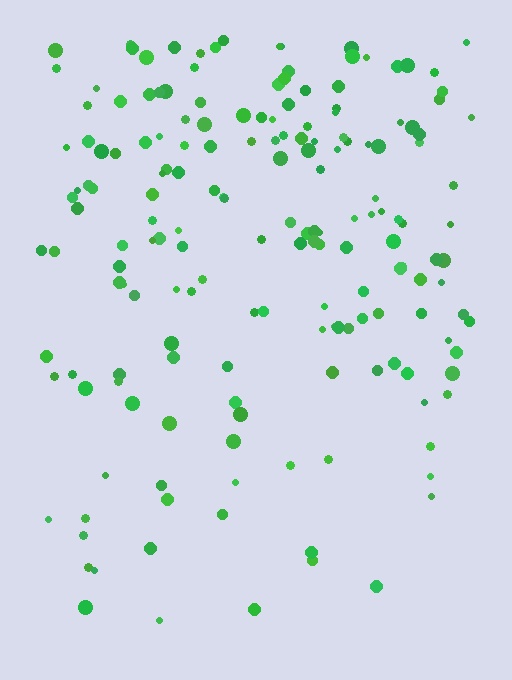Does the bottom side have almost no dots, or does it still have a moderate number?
Still a moderate number, just noticeably fewer than the top.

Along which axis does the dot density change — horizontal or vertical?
Vertical.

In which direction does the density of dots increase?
From bottom to top, with the top side densest.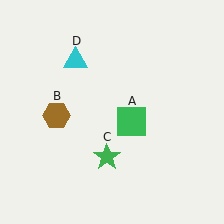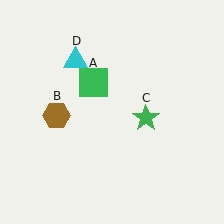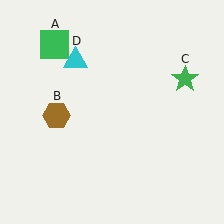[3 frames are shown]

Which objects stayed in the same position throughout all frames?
Brown hexagon (object B) and cyan triangle (object D) remained stationary.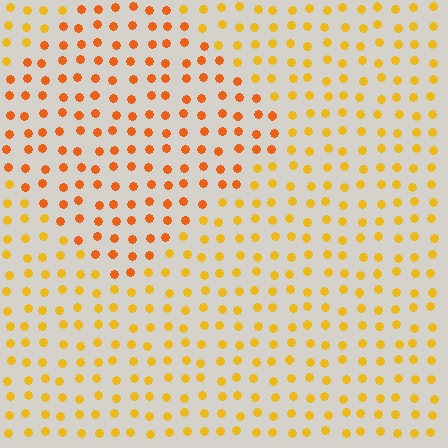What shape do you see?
I see a diamond.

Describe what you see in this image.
The image is filled with small yellow elements in a uniform arrangement. A diamond-shaped region is visible where the elements are tinted to a slightly different hue, forming a subtle color boundary.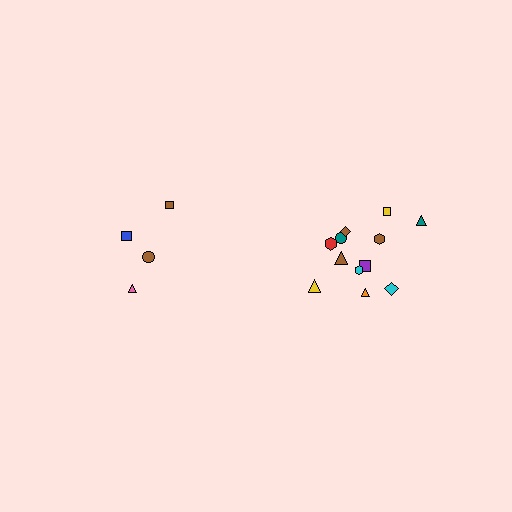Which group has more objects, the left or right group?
The right group.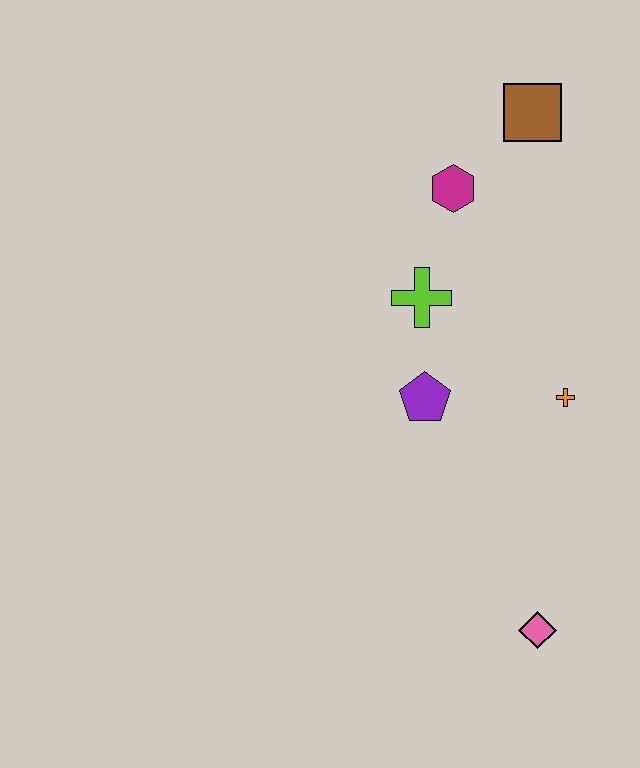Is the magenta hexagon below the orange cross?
No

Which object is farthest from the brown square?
The pink diamond is farthest from the brown square.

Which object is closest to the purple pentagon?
The lime cross is closest to the purple pentagon.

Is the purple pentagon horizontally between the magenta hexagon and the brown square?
No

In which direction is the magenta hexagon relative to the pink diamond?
The magenta hexagon is above the pink diamond.